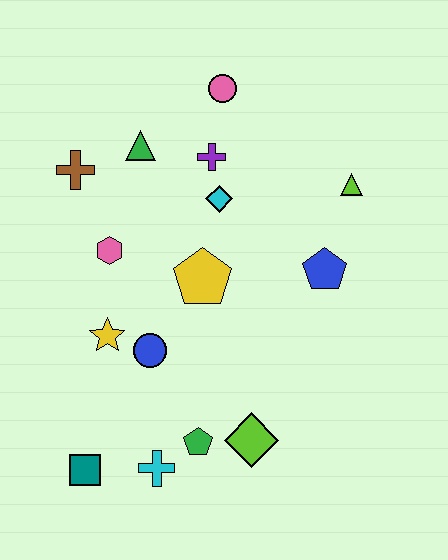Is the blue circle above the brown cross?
No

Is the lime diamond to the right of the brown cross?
Yes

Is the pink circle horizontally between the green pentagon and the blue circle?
No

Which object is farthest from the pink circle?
The teal square is farthest from the pink circle.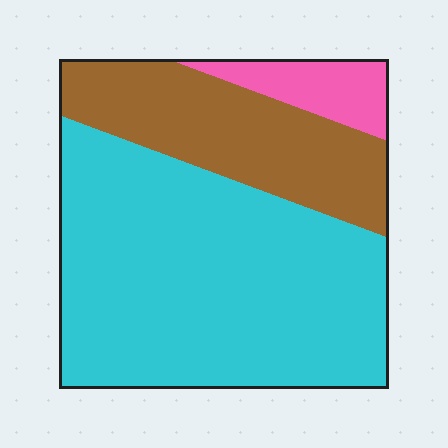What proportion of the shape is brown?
Brown takes up about one quarter (1/4) of the shape.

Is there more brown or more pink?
Brown.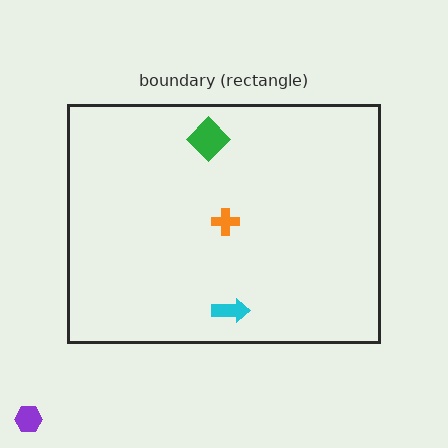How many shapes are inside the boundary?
3 inside, 1 outside.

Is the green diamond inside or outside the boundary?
Inside.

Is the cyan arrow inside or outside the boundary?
Inside.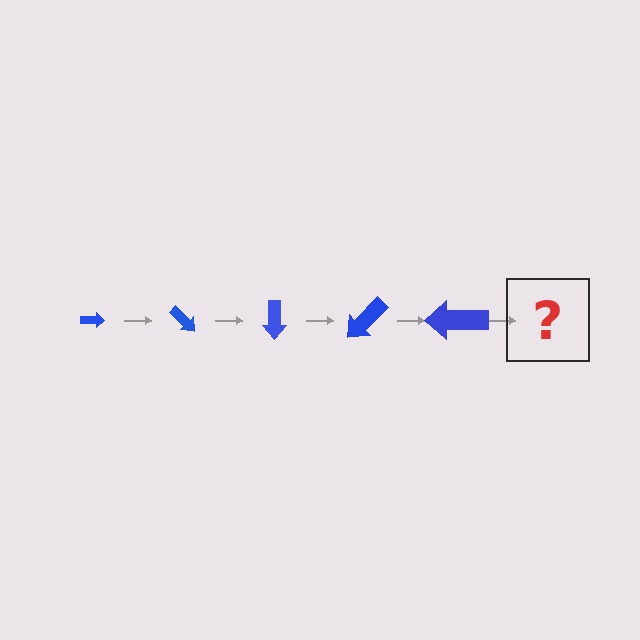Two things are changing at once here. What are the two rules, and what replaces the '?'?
The two rules are that the arrow grows larger each step and it rotates 45 degrees each step. The '?' should be an arrow, larger than the previous one and rotated 225 degrees from the start.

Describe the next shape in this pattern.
It should be an arrow, larger than the previous one and rotated 225 degrees from the start.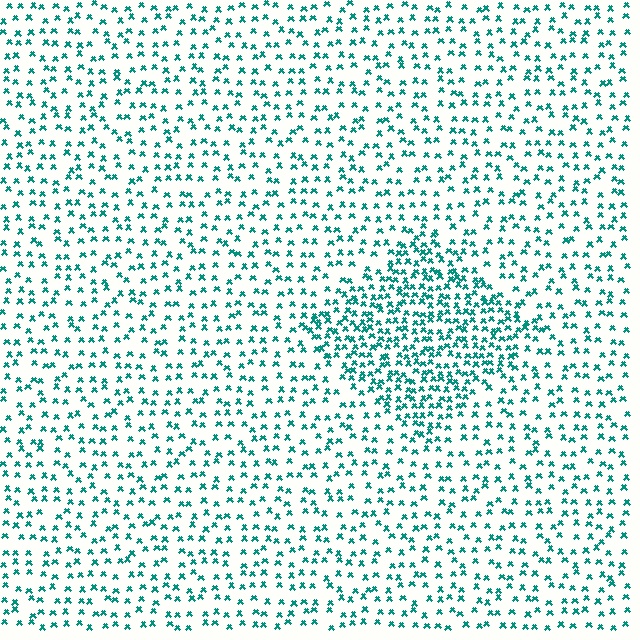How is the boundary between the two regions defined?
The boundary is defined by a change in element density (approximately 2.1x ratio). All elements are the same color, size, and shape.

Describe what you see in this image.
The image contains small teal elements arranged at two different densities. A diamond-shaped region is visible where the elements are more densely packed than the surrounding area.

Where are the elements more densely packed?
The elements are more densely packed inside the diamond boundary.